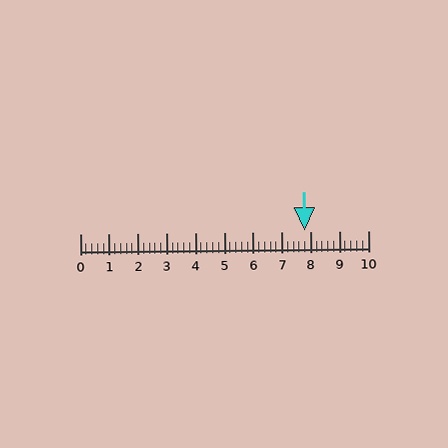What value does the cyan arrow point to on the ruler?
The cyan arrow points to approximately 7.8.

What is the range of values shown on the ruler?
The ruler shows values from 0 to 10.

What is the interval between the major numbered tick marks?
The major tick marks are spaced 1 units apart.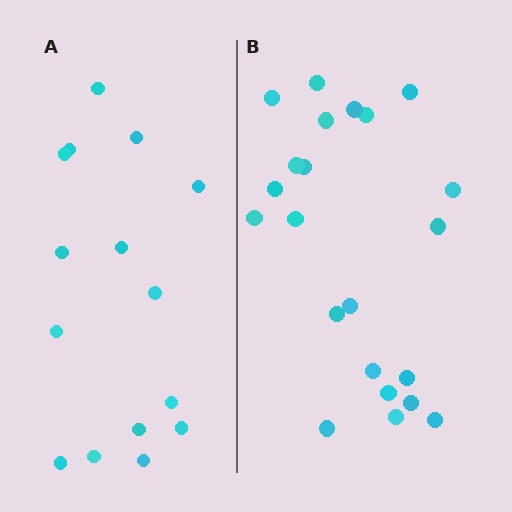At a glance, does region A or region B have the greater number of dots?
Region B (the right region) has more dots.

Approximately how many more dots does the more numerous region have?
Region B has roughly 8 or so more dots than region A.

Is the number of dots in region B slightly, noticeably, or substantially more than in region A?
Region B has substantially more. The ratio is roughly 1.5 to 1.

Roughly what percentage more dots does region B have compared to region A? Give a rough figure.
About 45% more.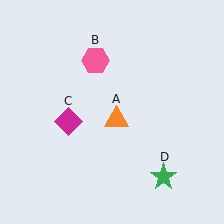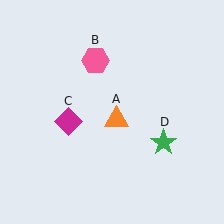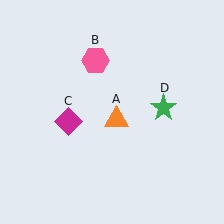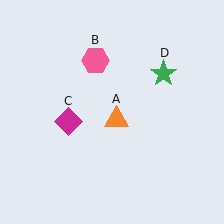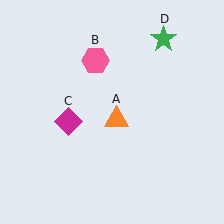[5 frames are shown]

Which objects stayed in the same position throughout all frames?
Orange triangle (object A) and pink hexagon (object B) and magenta diamond (object C) remained stationary.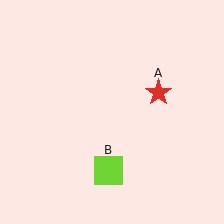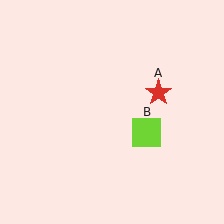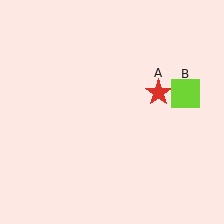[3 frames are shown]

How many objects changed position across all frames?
1 object changed position: lime square (object B).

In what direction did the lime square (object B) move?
The lime square (object B) moved up and to the right.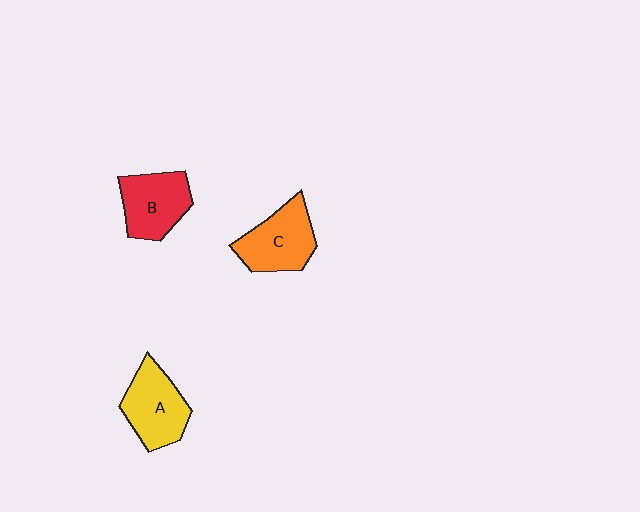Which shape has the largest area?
Shape C (orange).